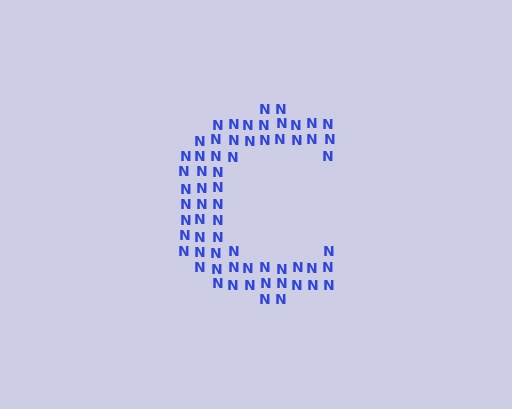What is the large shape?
The large shape is the letter C.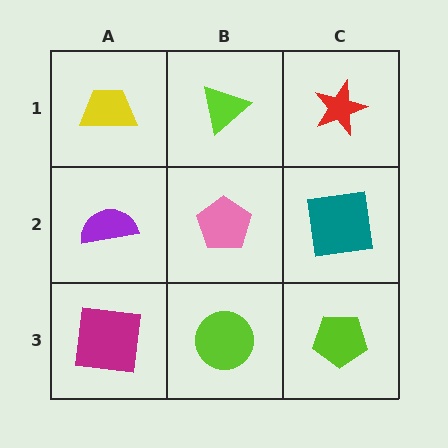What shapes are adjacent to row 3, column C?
A teal square (row 2, column C), a lime circle (row 3, column B).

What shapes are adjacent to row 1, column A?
A purple semicircle (row 2, column A), a lime triangle (row 1, column B).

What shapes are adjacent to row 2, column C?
A red star (row 1, column C), a lime pentagon (row 3, column C), a pink pentagon (row 2, column B).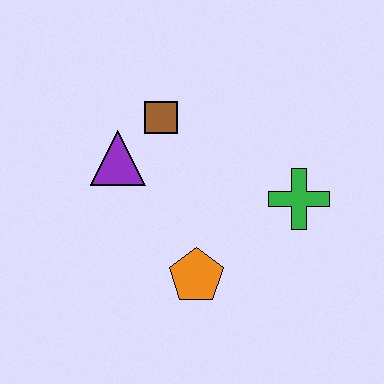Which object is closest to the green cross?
The orange pentagon is closest to the green cross.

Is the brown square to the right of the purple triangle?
Yes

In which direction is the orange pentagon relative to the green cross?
The orange pentagon is to the left of the green cross.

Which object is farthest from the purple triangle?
The green cross is farthest from the purple triangle.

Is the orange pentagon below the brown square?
Yes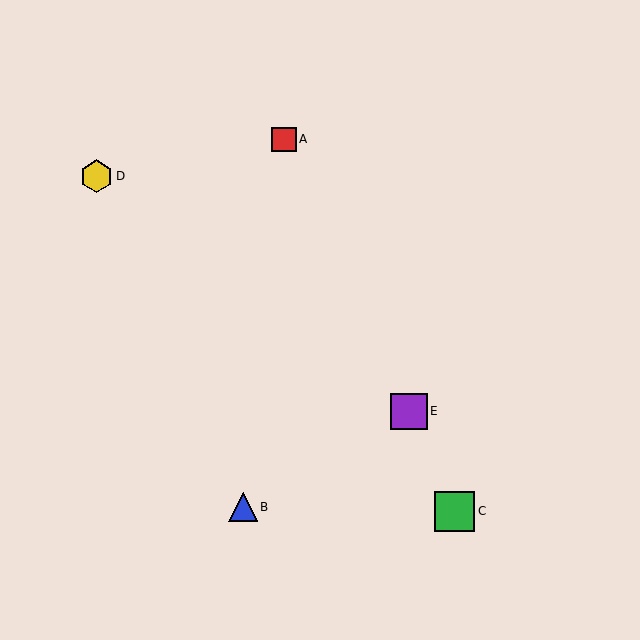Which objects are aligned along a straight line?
Objects A, C, E are aligned along a straight line.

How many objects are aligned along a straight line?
3 objects (A, C, E) are aligned along a straight line.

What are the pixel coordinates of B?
Object B is at (243, 507).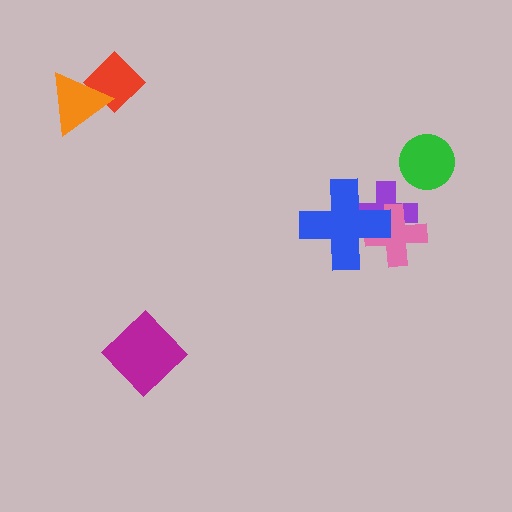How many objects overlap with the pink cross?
2 objects overlap with the pink cross.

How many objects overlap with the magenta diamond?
0 objects overlap with the magenta diamond.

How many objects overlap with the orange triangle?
1 object overlaps with the orange triangle.